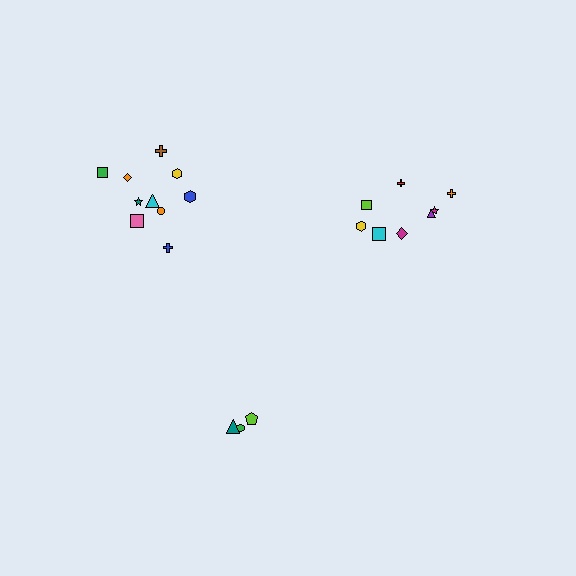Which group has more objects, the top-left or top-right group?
The top-left group.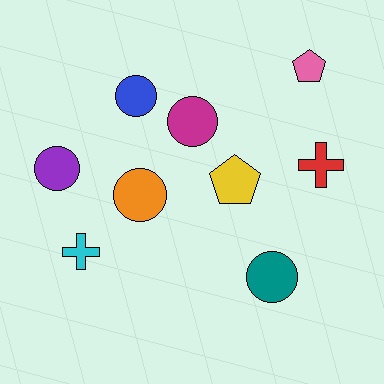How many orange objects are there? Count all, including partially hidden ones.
There is 1 orange object.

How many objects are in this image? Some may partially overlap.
There are 9 objects.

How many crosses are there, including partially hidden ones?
There are 2 crosses.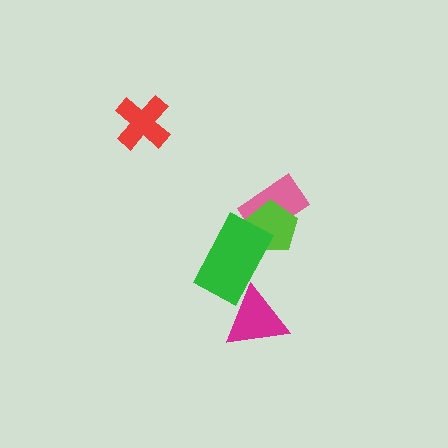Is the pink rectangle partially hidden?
Yes, it is partially covered by another shape.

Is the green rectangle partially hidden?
No, no other shape covers it.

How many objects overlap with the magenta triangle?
1 object overlaps with the magenta triangle.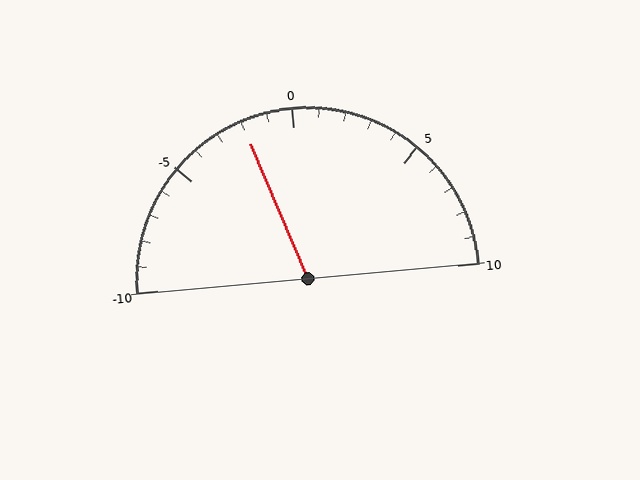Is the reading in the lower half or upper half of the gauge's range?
The reading is in the lower half of the range (-10 to 10).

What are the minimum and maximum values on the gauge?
The gauge ranges from -10 to 10.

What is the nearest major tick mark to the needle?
The nearest major tick mark is 0.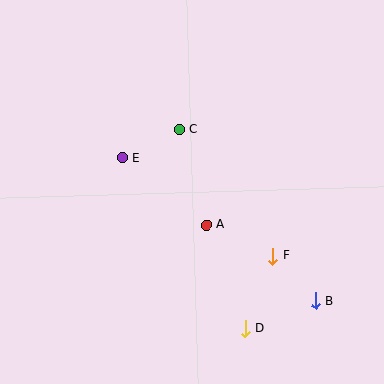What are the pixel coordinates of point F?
Point F is at (273, 256).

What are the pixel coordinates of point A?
Point A is at (206, 225).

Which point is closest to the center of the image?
Point A at (206, 225) is closest to the center.